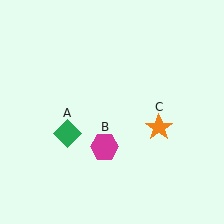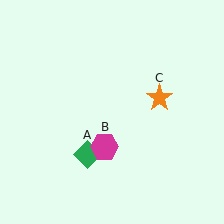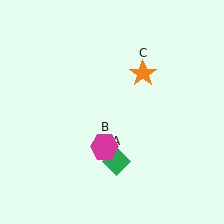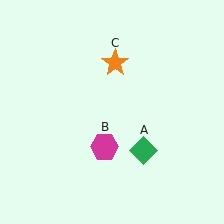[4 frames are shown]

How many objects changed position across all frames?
2 objects changed position: green diamond (object A), orange star (object C).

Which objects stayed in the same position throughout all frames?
Magenta hexagon (object B) remained stationary.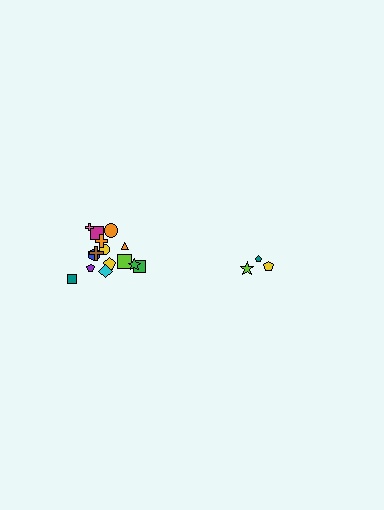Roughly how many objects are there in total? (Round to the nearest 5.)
Roughly 20 objects in total.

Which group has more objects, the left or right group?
The left group.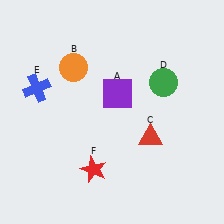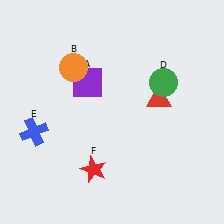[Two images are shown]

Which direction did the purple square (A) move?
The purple square (A) moved left.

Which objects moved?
The objects that moved are: the purple square (A), the red triangle (C), the blue cross (E).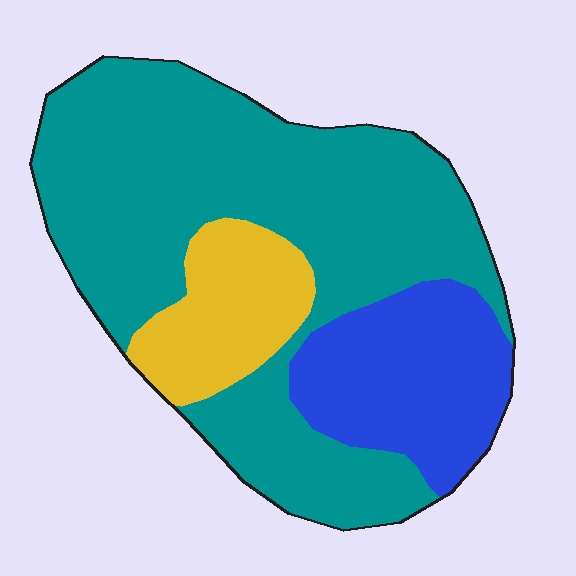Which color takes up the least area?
Yellow, at roughly 15%.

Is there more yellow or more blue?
Blue.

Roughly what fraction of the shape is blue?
Blue covers 21% of the shape.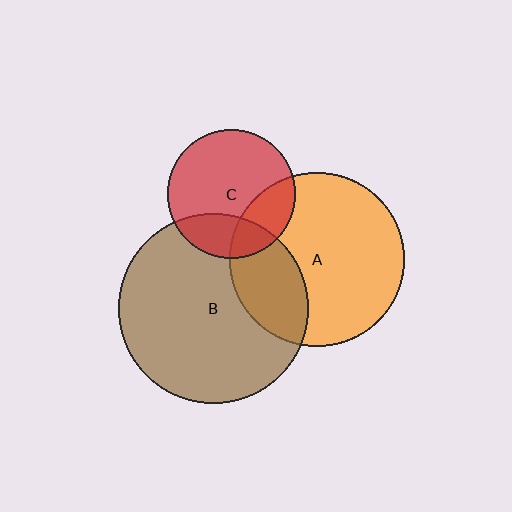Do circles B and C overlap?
Yes.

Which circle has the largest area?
Circle B (brown).